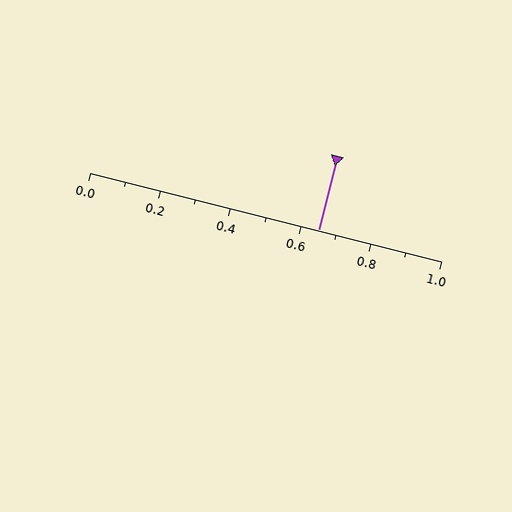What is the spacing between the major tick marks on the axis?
The major ticks are spaced 0.2 apart.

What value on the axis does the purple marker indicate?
The marker indicates approximately 0.65.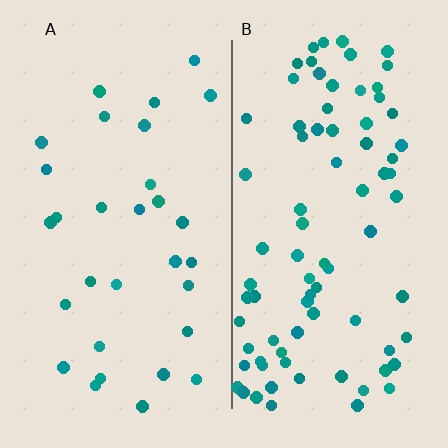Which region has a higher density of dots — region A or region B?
B (the right).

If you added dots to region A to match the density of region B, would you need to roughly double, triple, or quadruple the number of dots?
Approximately triple.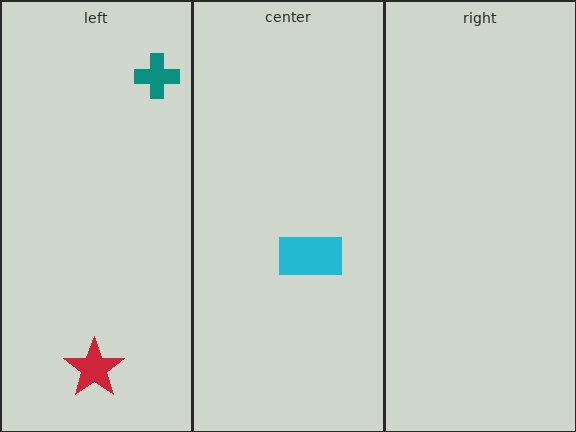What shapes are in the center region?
The cyan rectangle.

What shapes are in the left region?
The red star, the teal cross.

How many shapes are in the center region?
1.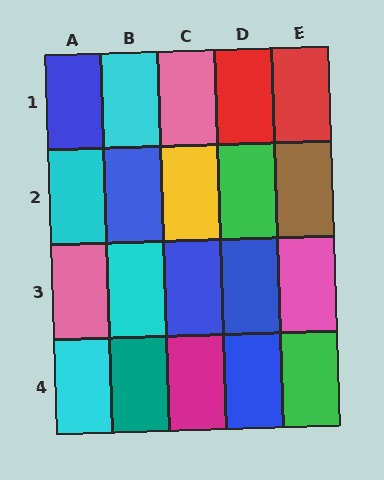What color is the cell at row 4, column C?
Magenta.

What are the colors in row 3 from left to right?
Pink, cyan, blue, blue, pink.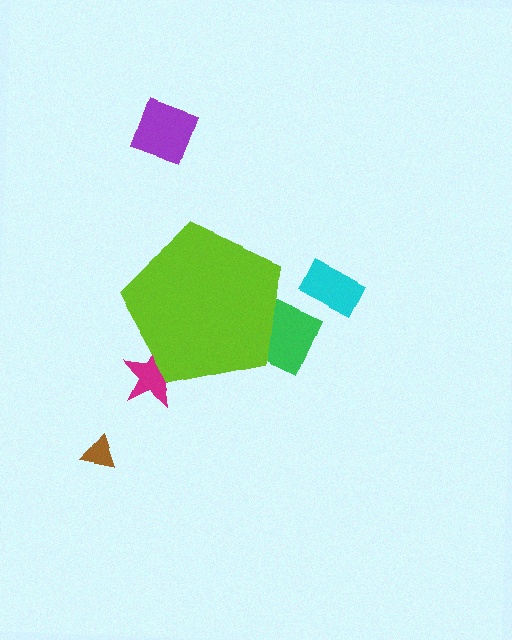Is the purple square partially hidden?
No, the purple square is fully visible.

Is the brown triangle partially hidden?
No, the brown triangle is fully visible.